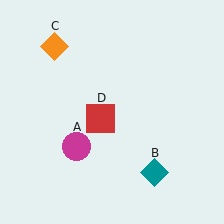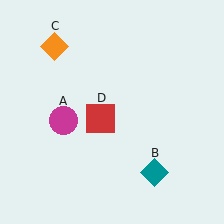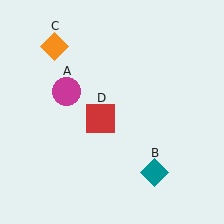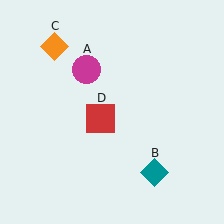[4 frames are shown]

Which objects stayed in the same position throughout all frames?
Teal diamond (object B) and orange diamond (object C) and red square (object D) remained stationary.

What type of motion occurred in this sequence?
The magenta circle (object A) rotated clockwise around the center of the scene.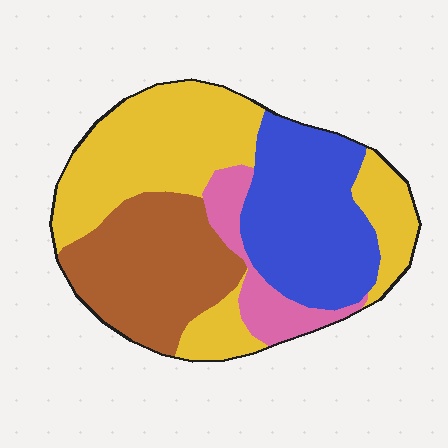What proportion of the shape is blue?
Blue takes up between a sixth and a third of the shape.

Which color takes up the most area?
Yellow, at roughly 40%.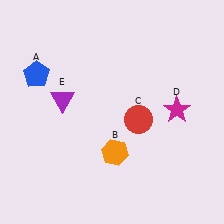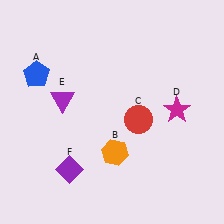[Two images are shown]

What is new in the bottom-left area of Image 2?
A purple diamond (F) was added in the bottom-left area of Image 2.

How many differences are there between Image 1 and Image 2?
There is 1 difference between the two images.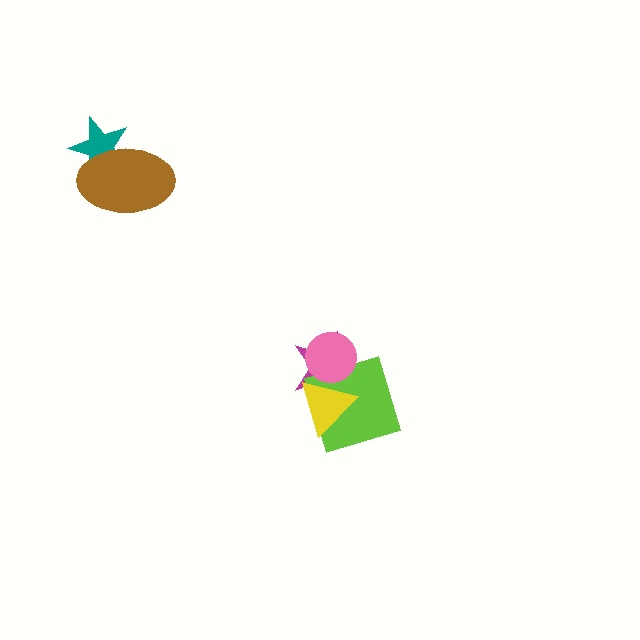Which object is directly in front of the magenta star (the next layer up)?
The lime square is directly in front of the magenta star.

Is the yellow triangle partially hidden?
Yes, it is partially covered by another shape.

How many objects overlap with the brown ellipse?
1 object overlaps with the brown ellipse.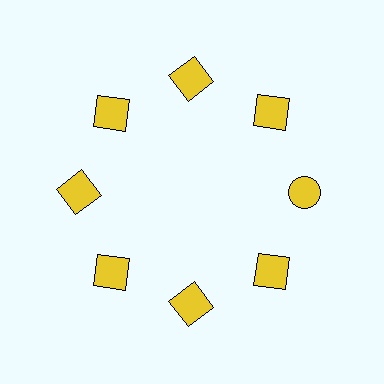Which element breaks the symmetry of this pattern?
The yellow circle at roughly the 3 o'clock position breaks the symmetry. All other shapes are yellow squares.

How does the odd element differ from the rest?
It has a different shape: circle instead of square.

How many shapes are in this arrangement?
There are 8 shapes arranged in a ring pattern.